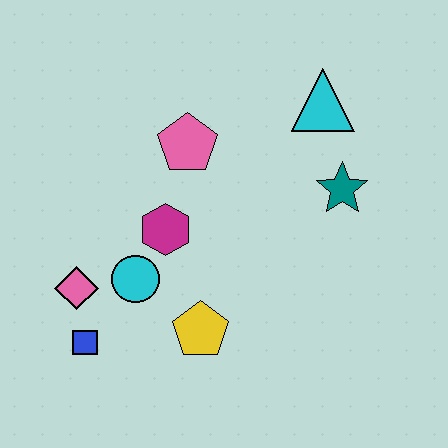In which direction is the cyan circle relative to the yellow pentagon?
The cyan circle is to the left of the yellow pentagon.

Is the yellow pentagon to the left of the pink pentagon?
No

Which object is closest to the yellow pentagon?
The cyan circle is closest to the yellow pentagon.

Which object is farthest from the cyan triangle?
The blue square is farthest from the cyan triangle.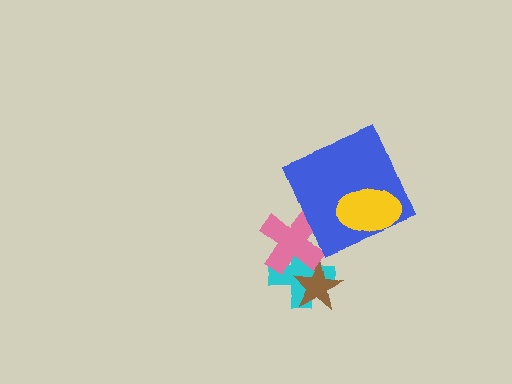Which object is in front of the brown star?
The pink cross is in front of the brown star.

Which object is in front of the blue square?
The yellow ellipse is in front of the blue square.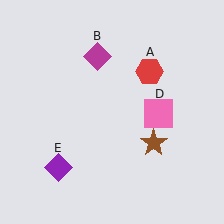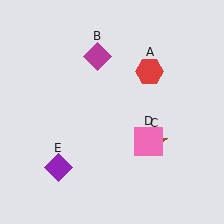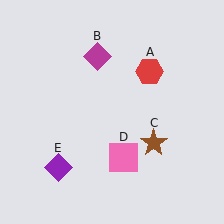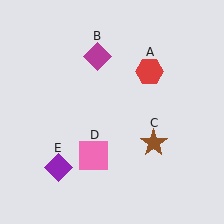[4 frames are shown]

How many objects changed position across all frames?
1 object changed position: pink square (object D).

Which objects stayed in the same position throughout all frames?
Red hexagon (object A) and magenta diamond (object B) and brown star (object C) and purple diamond (object E) remained stationary.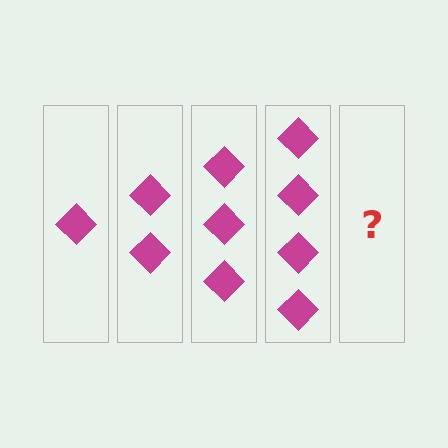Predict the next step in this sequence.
The next step is 5 diamonds.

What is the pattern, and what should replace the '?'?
The pattern is that each step adds one more diamond. The '?' should be 5 diamonds.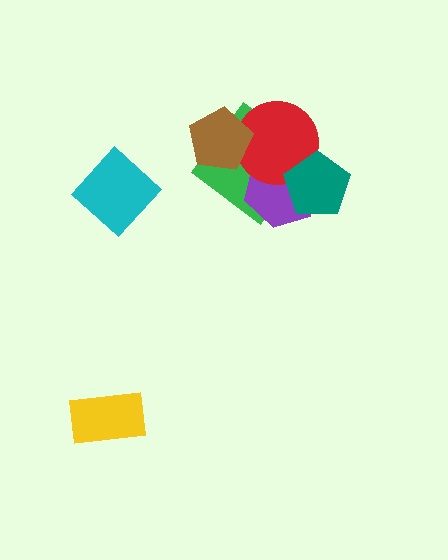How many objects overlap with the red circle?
4 objects overlap with the red circle.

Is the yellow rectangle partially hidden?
No, no other shape covers it.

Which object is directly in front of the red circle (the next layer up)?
The teal pentagon is directly in front of the red circle.